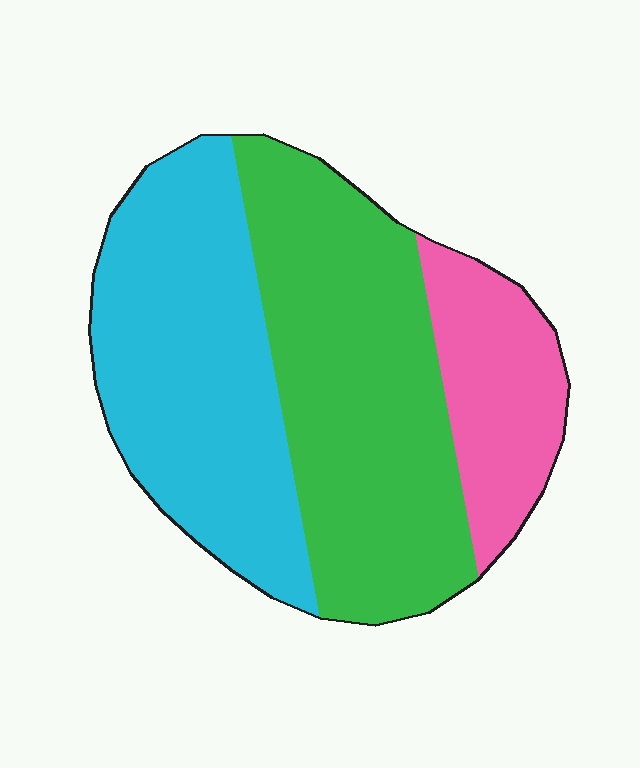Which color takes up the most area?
Green, at roughly 45%.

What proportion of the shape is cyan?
Cyan takes up about two fifths (2/5) of the shape.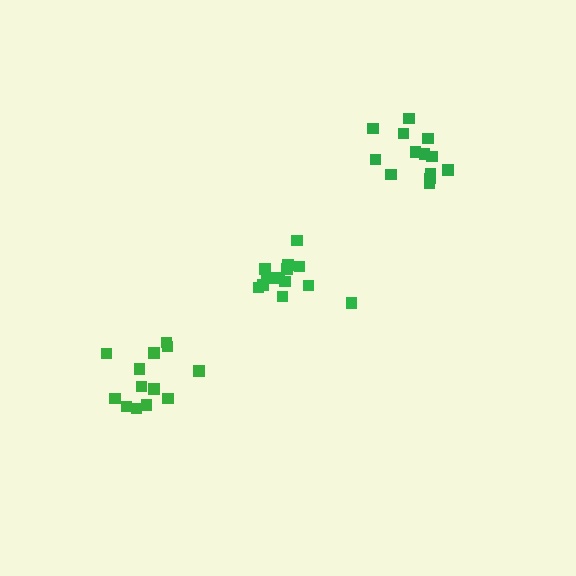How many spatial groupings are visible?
There are 3 spatial groupings.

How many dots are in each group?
Group 1: 14 dots, Group 2: 13 dots, Group 3: 13 dots (40 total).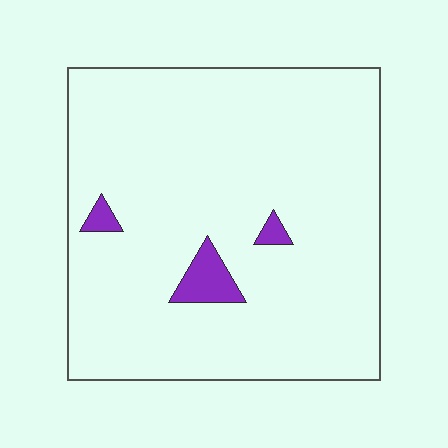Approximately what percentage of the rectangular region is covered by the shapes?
Approximately 5%.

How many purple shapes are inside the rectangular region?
3.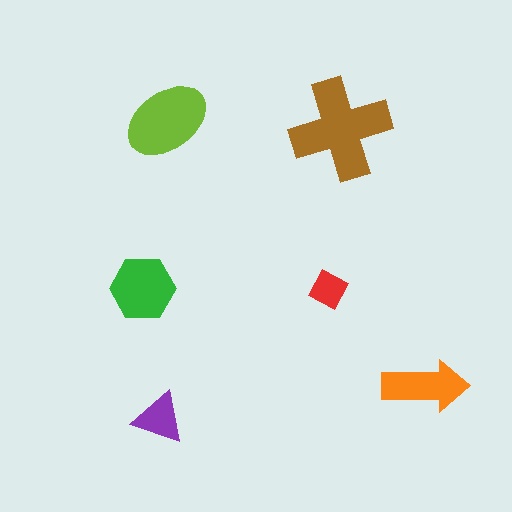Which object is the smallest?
The red diamond.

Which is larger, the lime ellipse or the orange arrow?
The lime ellipse.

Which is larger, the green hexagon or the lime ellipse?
The lime ellipse.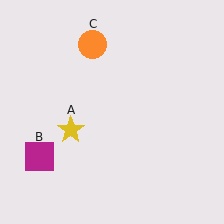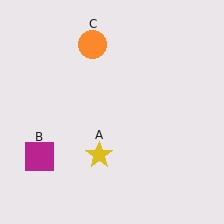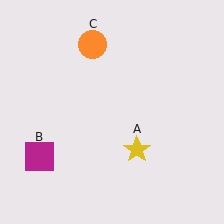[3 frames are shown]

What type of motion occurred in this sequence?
The yellow star (object A) rotated counterclockwise around the center of the scene.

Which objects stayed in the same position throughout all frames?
Magenta square (object B) and orange circle (object C) remained stationary.